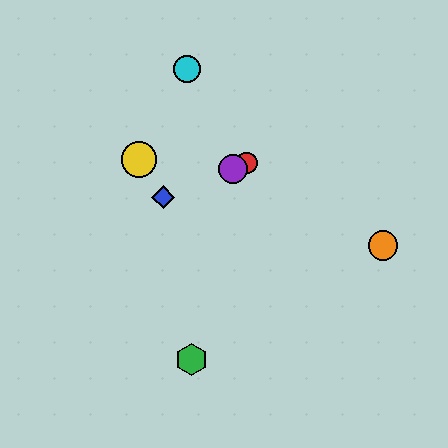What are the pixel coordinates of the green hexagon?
The green hexagon is at (192, 360).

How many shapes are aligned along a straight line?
3 shapes (the red circle, the blue diamond, the purple circle) are aligned along a straight line.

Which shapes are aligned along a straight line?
The red circle, the blue diamond, the purple circle are aligned along a straight line.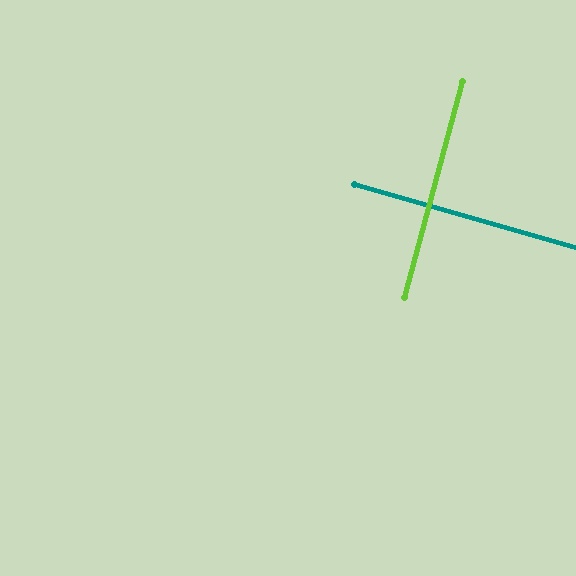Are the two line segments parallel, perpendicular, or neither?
Perpendicular — they meet at approximately 89°.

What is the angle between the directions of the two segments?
Approximately 89 degrees.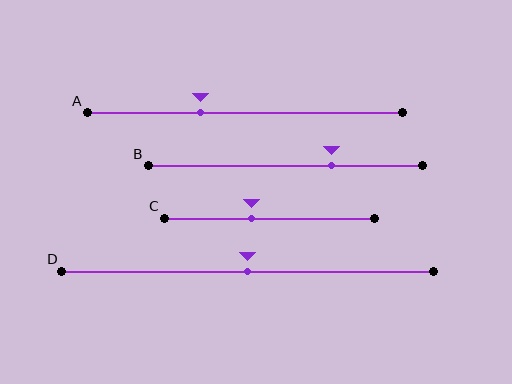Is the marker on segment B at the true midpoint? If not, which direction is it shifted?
No, the marker on segment B is shifted to the right by about 17% of the segment length.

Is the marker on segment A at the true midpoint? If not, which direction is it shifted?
No, the marker on segment A is shifted to the left by about 14% of the segment length.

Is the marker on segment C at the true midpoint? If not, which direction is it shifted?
No, the marker on segment C is shifted to the left by about 9% of the segment length.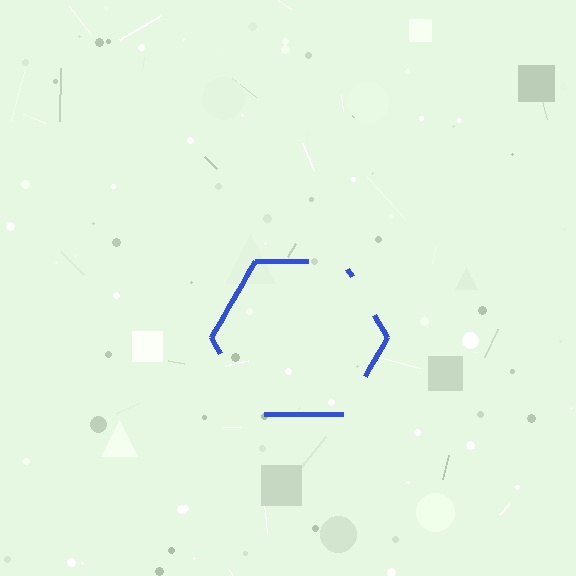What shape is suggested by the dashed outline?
The dashed outline suggests a hexagon.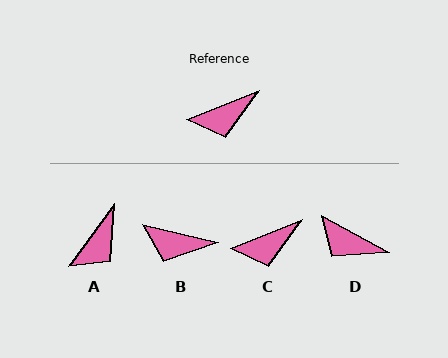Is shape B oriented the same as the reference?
No, it is off by about 35 degrees.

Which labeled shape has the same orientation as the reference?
C.